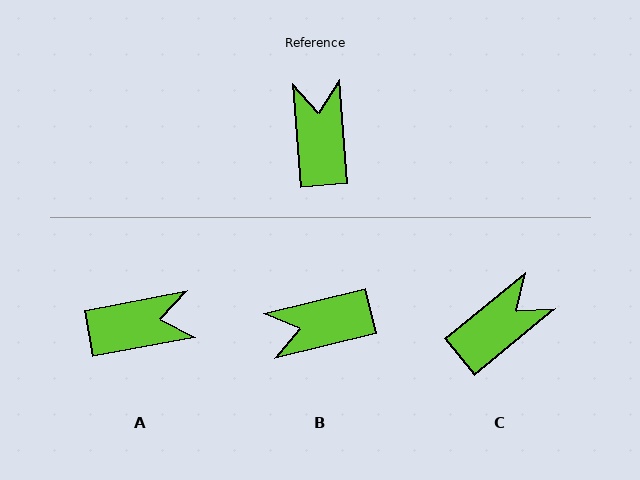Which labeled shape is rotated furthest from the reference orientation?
B, about 100 degrees away.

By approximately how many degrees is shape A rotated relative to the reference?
Approximately 84 degrees clockwise.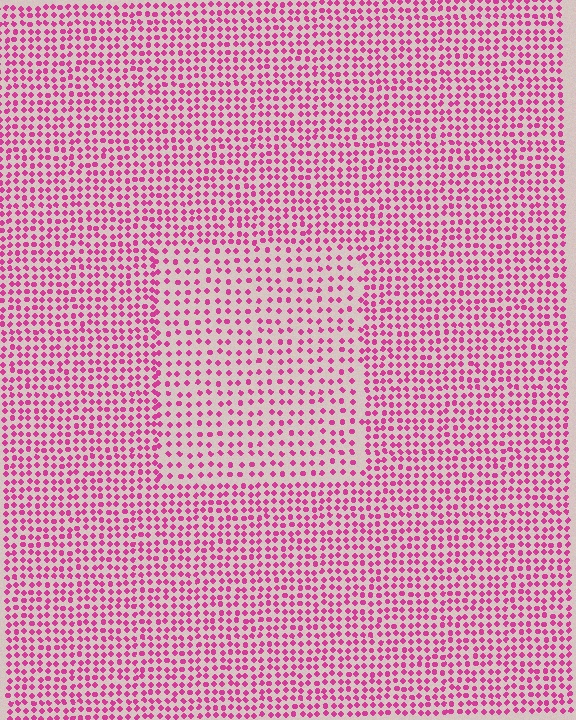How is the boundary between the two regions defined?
The boundary is defined by a change in element density (approximately 1.7x ratio). All elements are the same color, size, and shape.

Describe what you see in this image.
The image contains small magenta elements arranged at two different densities. A rectangle-shaped region is visible where the elements are less densely packed than the surrounding area.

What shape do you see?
I see a rectangle.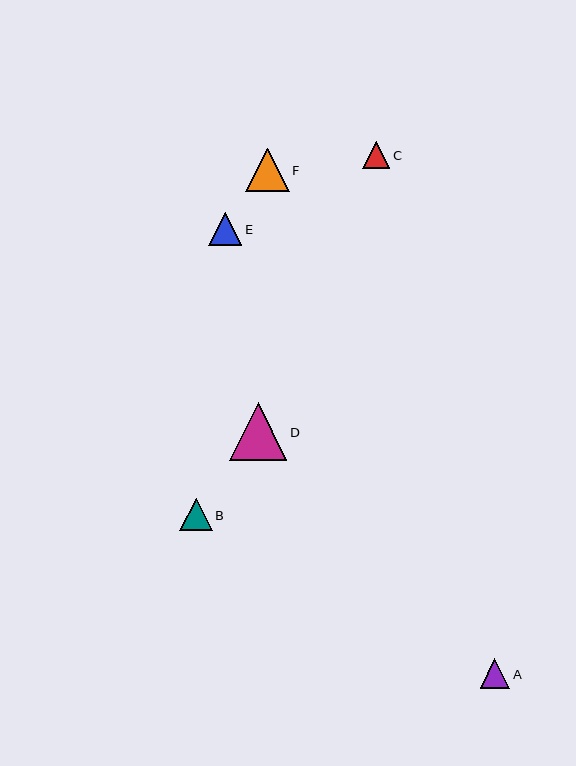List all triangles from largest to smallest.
From largest to smallest: D, F, E, B, A, C.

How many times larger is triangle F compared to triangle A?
Triangle F is approximately 1.4 times the size of triangle A.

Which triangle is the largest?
Triangle D is the largest with a size of approximately 57 pixels.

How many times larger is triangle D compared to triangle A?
Triangle D is approximately 1.9 times the size of triangle A.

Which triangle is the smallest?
Triangle C is the smallest with a size of approximately 27 pixels.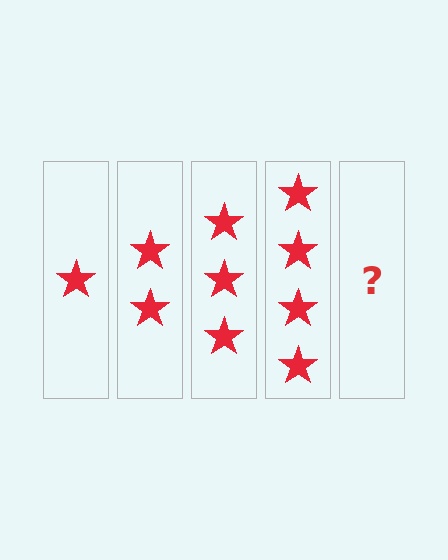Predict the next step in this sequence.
The next step is 5 stars.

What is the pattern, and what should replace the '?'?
The pattern is that each step adds one more star. The '?' should be 5 stars.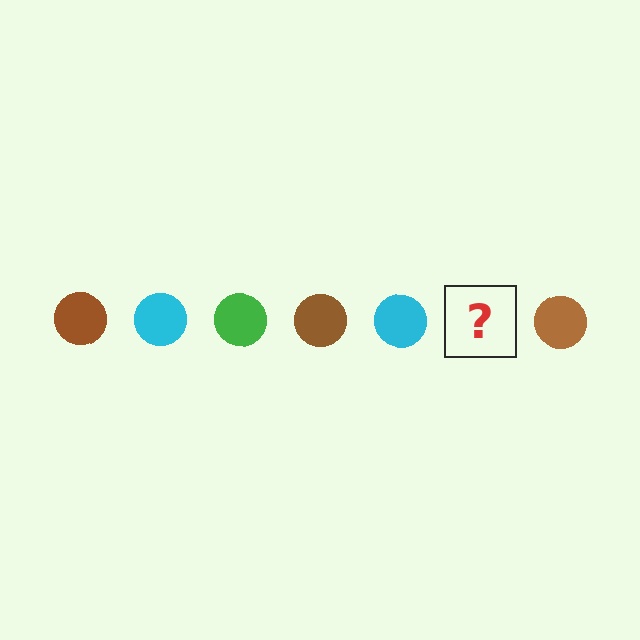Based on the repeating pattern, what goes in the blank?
The blank should be a green circle.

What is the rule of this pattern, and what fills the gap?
The rule is that the pattern cycles through brown, cyan, green circles. The gap should be filled with a green circle.